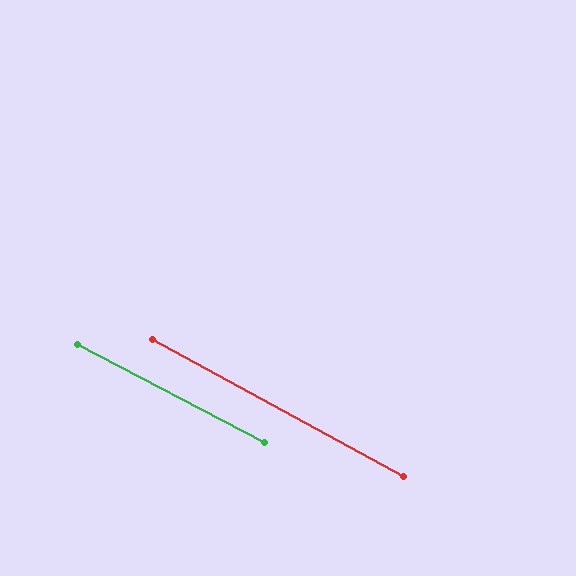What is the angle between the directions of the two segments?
Approximately 1 degree.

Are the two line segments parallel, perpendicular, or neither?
Parallel — their directions differ by only 1.0°.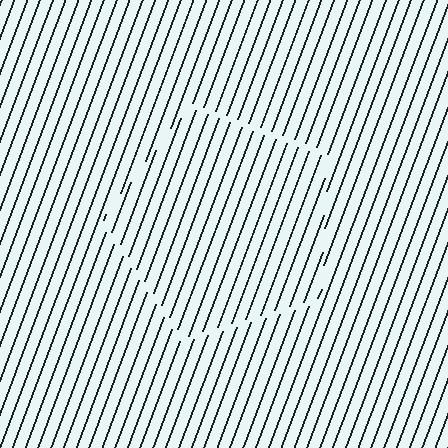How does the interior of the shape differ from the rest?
The interior of the shape contains the same grating, shifted by half a period — the contour is defined by the phase discontinuity where line-ends from the inner and outer gratings abut.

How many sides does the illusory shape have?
5 sides — the line-ends trace a pentagon.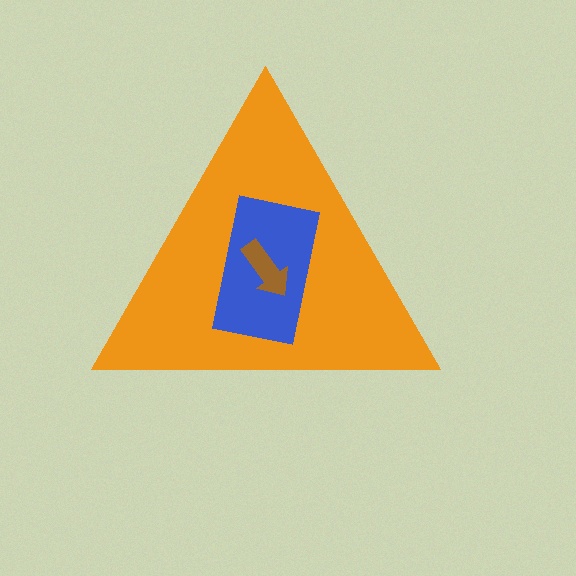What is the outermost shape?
The orange triangle.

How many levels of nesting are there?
3.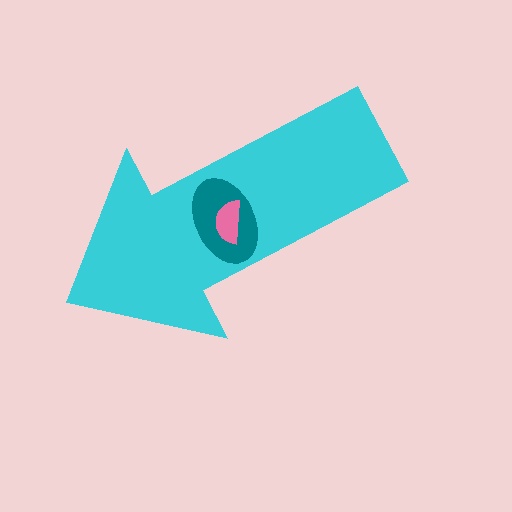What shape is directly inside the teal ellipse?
The pink semicircle.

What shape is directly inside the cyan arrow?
The teal ellipse.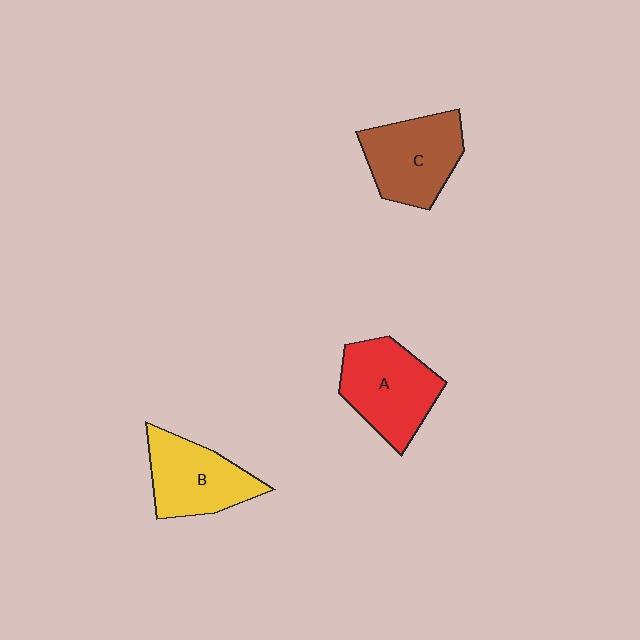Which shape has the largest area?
Shape A (red).